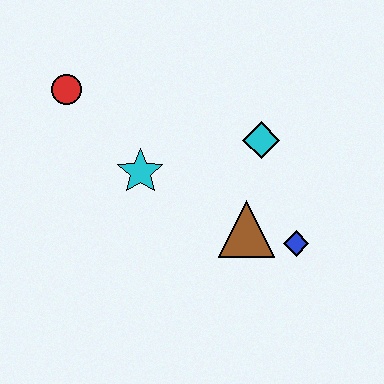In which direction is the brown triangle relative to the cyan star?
The brown triangle is to the right of the cyan star.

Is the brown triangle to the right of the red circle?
Yes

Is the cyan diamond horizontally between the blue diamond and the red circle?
Yes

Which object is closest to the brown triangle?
The blue diamond is closest to the brown triangle.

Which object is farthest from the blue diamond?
The red circle is farthest from the blue diamond.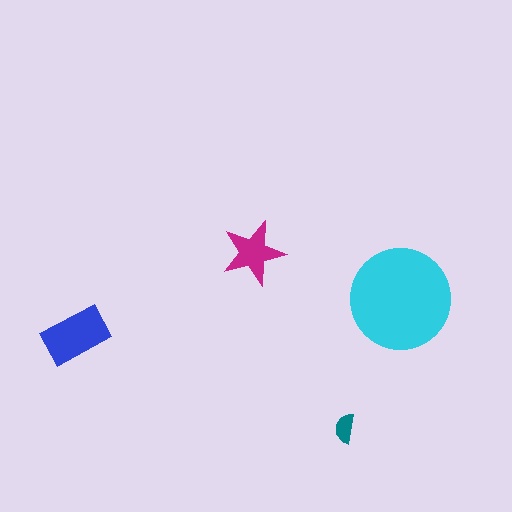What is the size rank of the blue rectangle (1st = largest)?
2nd.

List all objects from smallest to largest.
The teal semicircle, the magenta star, the blue rectangle, the cyan circle.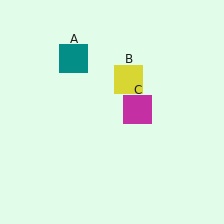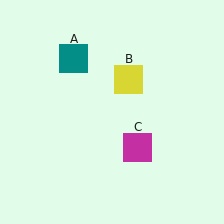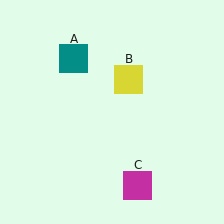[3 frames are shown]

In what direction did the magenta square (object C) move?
The magenta square (object C) moved down.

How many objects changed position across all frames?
1 object changed position: magenta square (object C).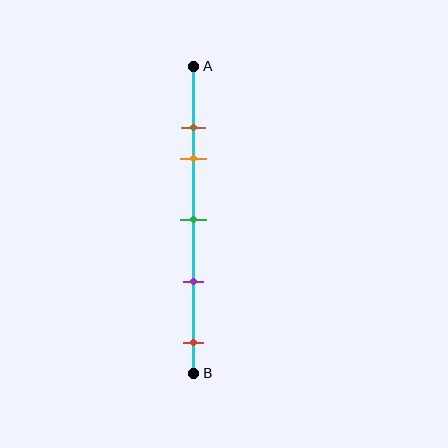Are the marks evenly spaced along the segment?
No, the marks are not evenly spaced.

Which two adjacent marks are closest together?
The brown and orange marks are the closest adjacent pair.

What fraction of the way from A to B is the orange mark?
The orange mark is approximately 30% (0.3) of the way from A to B.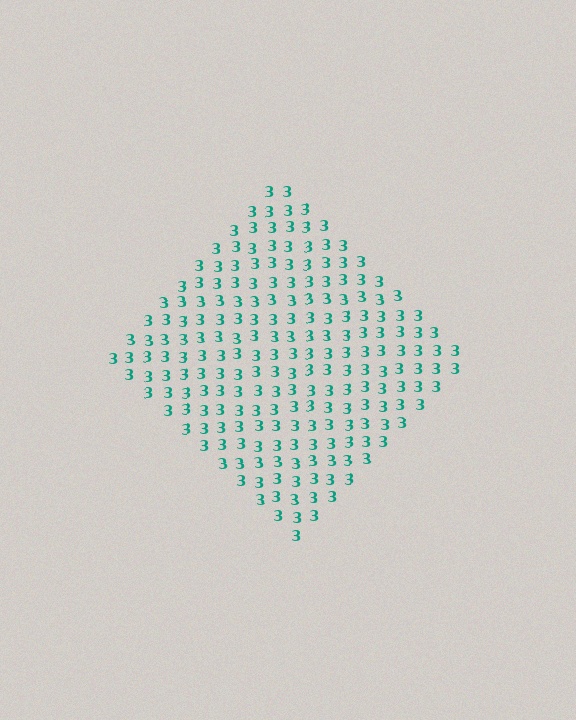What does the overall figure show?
The overall figure shows a diamond.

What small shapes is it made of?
It is made of small digit 3's.